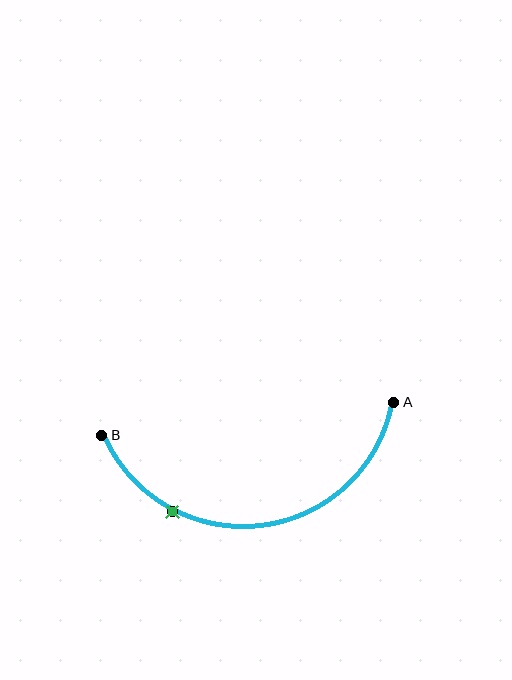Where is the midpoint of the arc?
The arc midpoint is the point on the curve farthest from the straight line joining A and B. It sits below that line.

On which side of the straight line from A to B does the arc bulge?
The arc bulges below the straight line connecting A and B.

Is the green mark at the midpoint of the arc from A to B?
No. The green mark lies on the arc but is closer to endpoint B. The arc midpoint would be at the point on the curve equidistant along the arc from both A and B.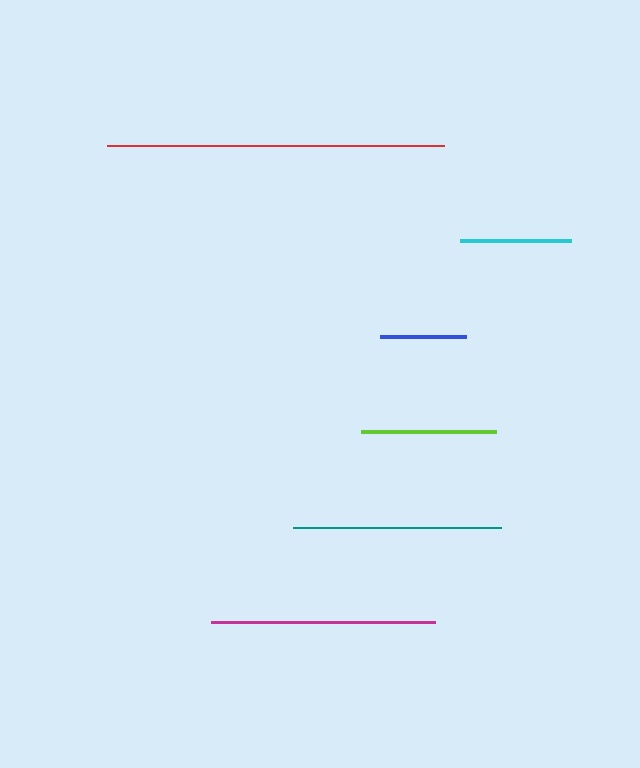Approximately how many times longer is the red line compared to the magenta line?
The red line is approximately 1.5 times the length of the magenta line.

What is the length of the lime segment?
The lime segment is approximately 135 pixels long.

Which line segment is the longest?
The red line is the longest at approximately 336 pixels.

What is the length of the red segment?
The red segment is approximately 336 pixels long.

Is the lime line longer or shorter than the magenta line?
The magenta line is longer than the lime line.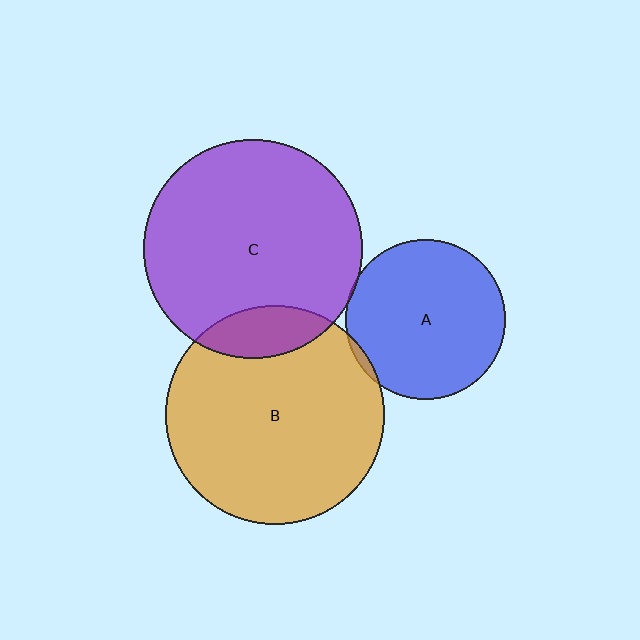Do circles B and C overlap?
Yes.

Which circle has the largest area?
Circle C (purple).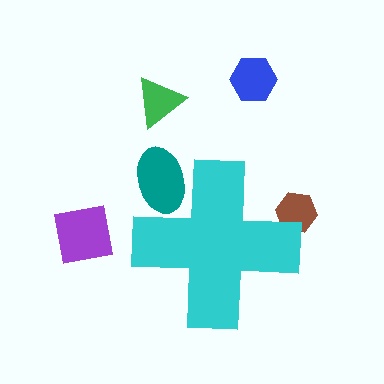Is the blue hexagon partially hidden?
No, the blue hexagon is fully visible.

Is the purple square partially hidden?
No, the purple square is fully visible.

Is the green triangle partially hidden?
No, the green triangle is fully visible.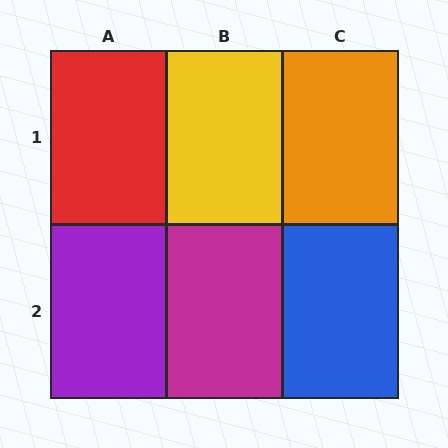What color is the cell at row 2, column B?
Magenta.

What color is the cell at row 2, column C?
Blue.